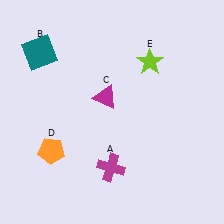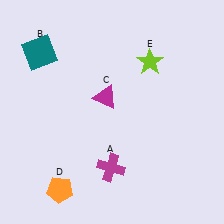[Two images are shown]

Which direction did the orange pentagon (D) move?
The orange pentagon (D) moved down.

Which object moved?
The orange pentagon (D) moved down.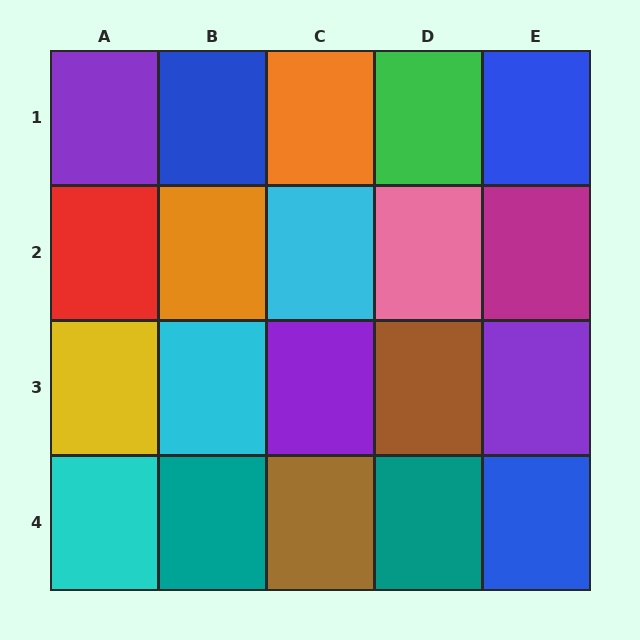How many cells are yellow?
1 cell is yellow.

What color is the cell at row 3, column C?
Purple.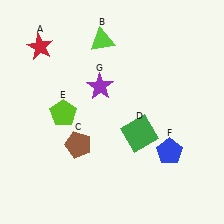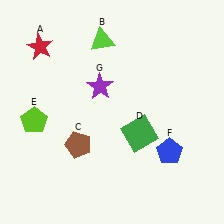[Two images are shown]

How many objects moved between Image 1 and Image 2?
1 object moved between the two images.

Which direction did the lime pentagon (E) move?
The lime pentagon (E) moved left.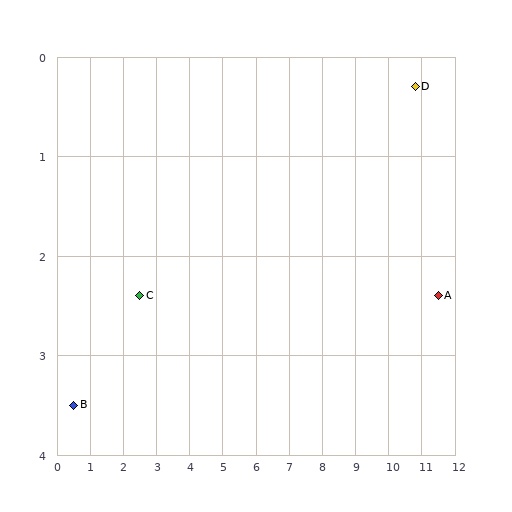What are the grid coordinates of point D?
Point D is at approximately (10.8, 0.3).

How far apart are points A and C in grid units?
Points A and C are about 9.0 grid units apart.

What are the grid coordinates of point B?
Point B is at approximately (0.5, 3.5).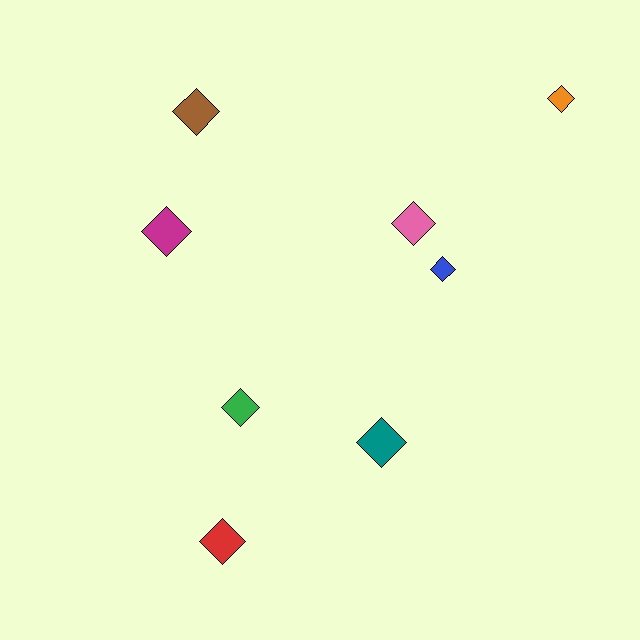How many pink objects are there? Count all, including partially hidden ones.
There is 1 pink object.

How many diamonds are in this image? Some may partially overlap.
There are 8 diamonds.